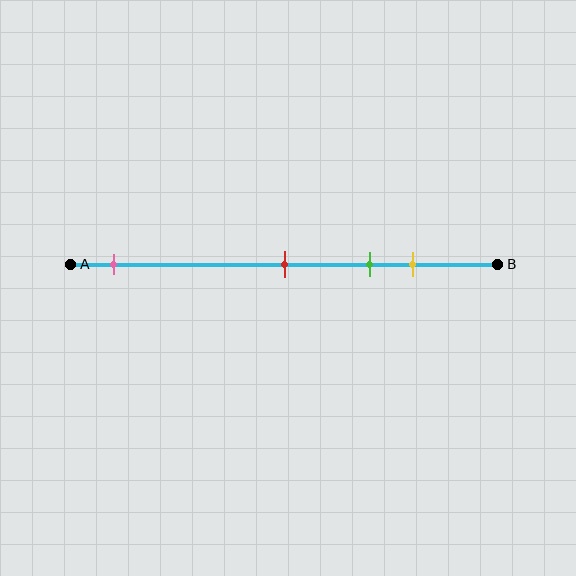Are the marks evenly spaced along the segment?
No, the marks are not evenly spaced.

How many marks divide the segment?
There are 4 marks dividing the segment.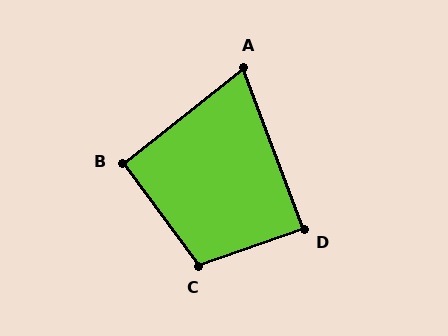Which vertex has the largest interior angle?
C, at approximately 107 degrees.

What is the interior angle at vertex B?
Approximately 92 degrees (approximately right).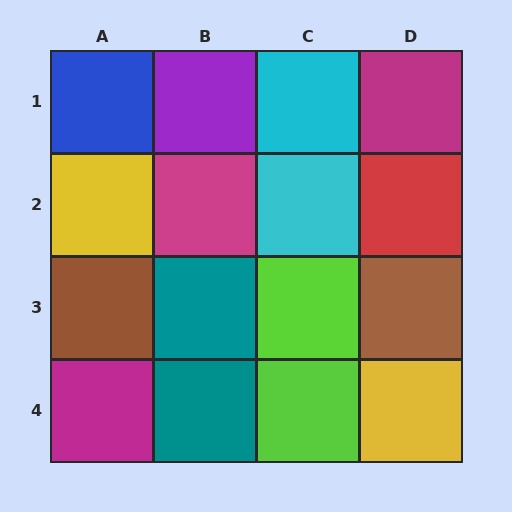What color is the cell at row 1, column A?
Blue.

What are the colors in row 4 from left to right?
Magenta, teal, lime, yellow.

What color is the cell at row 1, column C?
Cyan.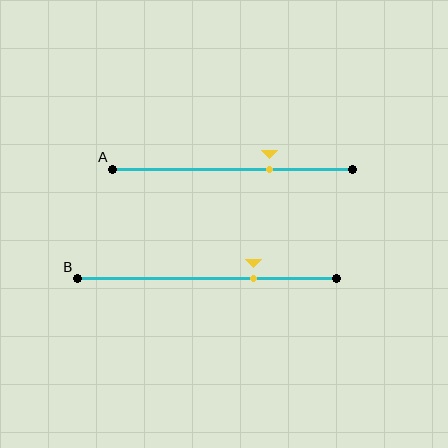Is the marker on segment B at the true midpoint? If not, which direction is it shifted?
No, the marker on segment B is shifted to the right by about 18% of the segment length.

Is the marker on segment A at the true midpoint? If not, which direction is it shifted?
No, the marker on segment A is shifted to the right by about 15% of the segment length.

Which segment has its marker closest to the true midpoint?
Segment A has its marker closest to the true midpoint.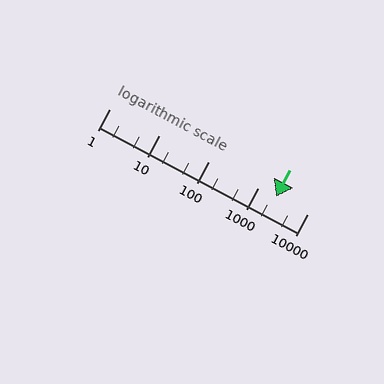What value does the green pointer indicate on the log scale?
The pointer indicates approximately 2300.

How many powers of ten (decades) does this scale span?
The scale spans 4 decades, from 1 to 10000.